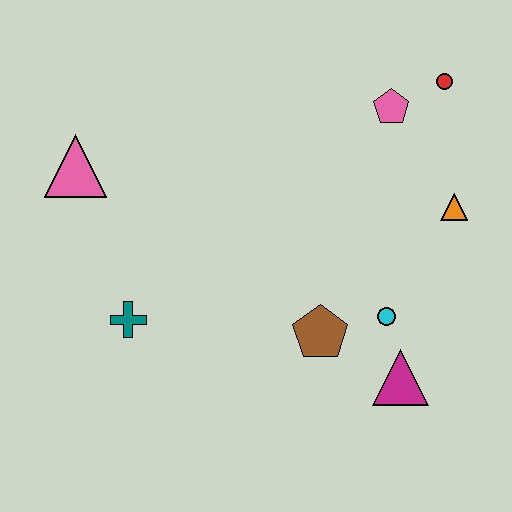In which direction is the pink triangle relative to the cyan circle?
The pink triangle is to the left of the cyan circle.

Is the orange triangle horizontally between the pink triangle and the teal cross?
No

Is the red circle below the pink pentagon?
No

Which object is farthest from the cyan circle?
The pink triangle is farthest from the cyan circle.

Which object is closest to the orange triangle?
The pink pentagon is closest to the orange triangle.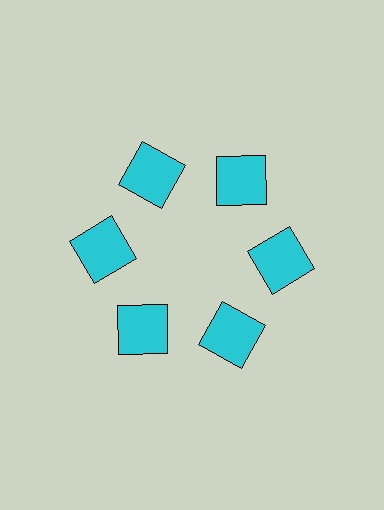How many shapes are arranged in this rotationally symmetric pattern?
There are 6 shapes, arranged in 6 groups of 1.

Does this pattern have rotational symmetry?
Yes, this pattern has 6-fold rotational symmetry. It looks the same after rotating 60 degrees around the center.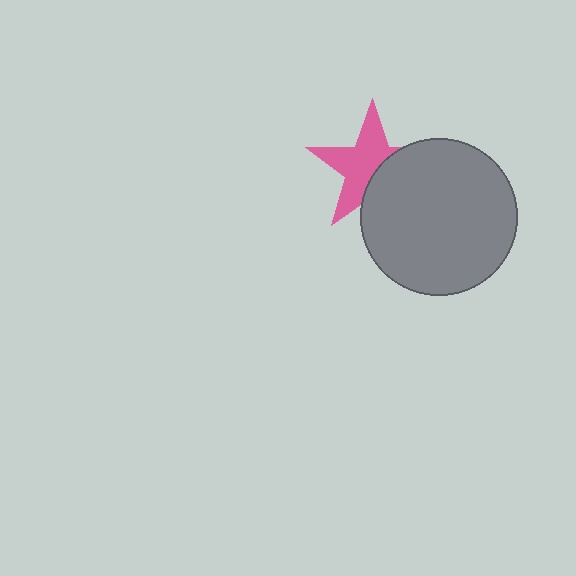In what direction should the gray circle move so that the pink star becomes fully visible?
The gray circle should move toward the lower-right. That is the shortest direction to clear the overlap and leave the pink star fully visible.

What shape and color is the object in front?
The object in front is a gray circle.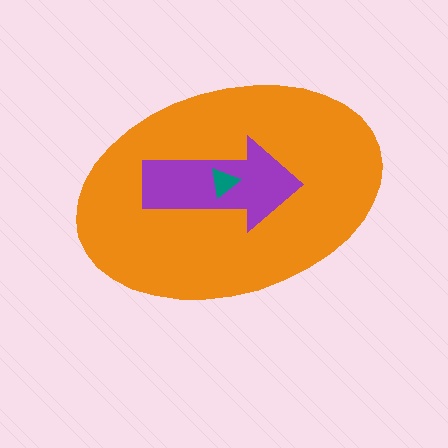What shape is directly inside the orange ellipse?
The purple arrow.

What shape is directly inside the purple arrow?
The teal triangle.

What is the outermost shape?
The orange ellipse.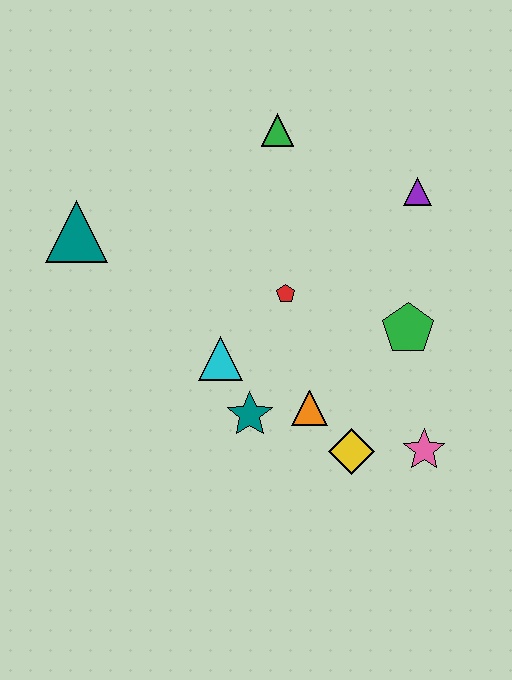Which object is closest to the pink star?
The yellow diamond is closest to the pink star.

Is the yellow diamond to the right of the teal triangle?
Yes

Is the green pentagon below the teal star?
No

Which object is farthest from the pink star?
The teal triangle is farthest from the pink star.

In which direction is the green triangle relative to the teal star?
The green triangle is above the teal star.